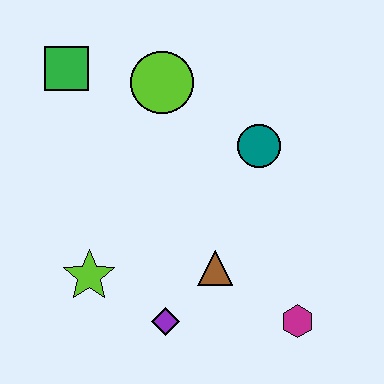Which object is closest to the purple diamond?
The brown triangle is closest to the purple diamond.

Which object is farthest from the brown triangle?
The green square is farthest from the brown triangle.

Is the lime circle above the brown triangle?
Yes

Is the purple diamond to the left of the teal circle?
Yes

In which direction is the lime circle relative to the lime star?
The lime circle is above the lime star.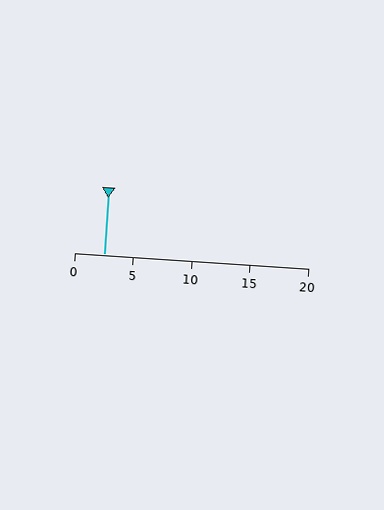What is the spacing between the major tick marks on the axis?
The major ticks are spaced 5 apart.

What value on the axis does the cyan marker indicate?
The marker indicates approximately 2.5.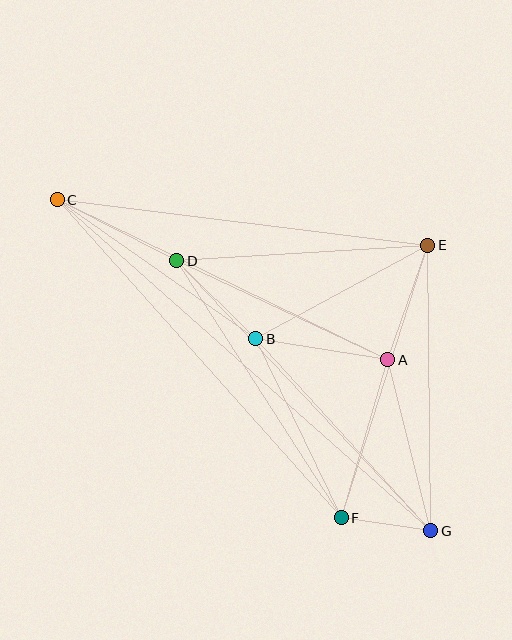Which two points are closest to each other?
Points F and G are closest to each other.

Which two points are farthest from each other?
Points C and G are farthest from each other.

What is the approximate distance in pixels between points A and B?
The distance between A and B is approximately 134 pixels.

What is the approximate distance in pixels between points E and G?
The distance between E and G is approximately 286 pixels.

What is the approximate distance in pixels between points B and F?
The distance between B and F is approximately 198 pixels.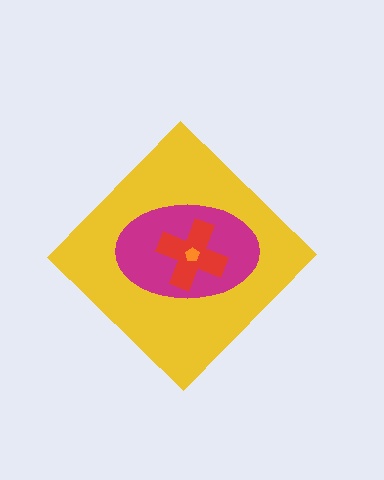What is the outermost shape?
The yellow diamond.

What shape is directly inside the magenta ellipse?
The red cross.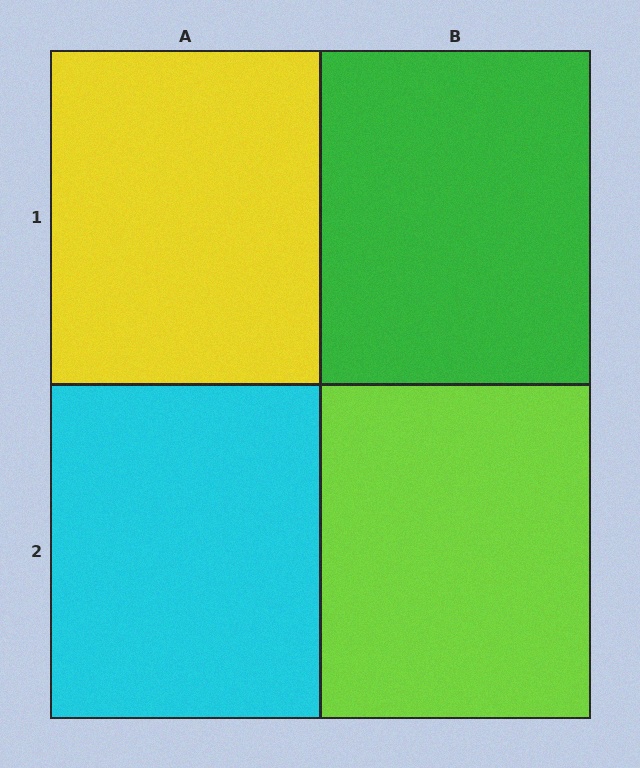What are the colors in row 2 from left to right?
Cyan, lime.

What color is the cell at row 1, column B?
Green.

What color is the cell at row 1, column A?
Yellow.